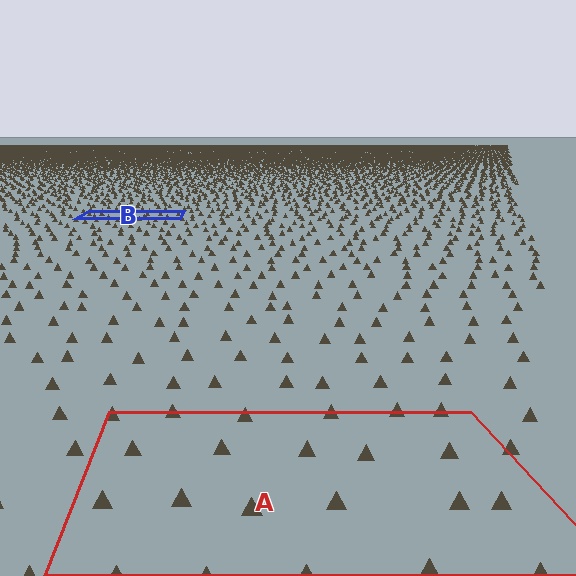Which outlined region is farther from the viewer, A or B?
Region B is farther from the viewer — the texture elements inside it appear smaller and more densely packed.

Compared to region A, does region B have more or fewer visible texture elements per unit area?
Region B has more texture elements per unit area — they are packed more densely because it is farther away.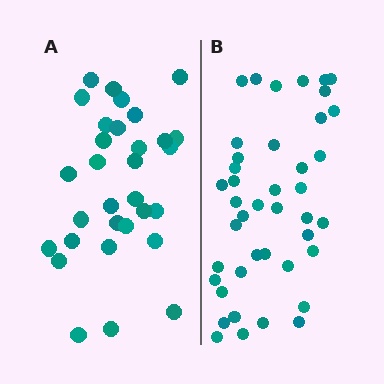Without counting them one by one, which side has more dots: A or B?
Region B (the right region) has more dots.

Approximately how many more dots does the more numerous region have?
Region B has roughly 12 or so more dots than region A.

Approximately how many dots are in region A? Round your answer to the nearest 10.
About 30 dots. (The exact count is 31, which rounds to 30.)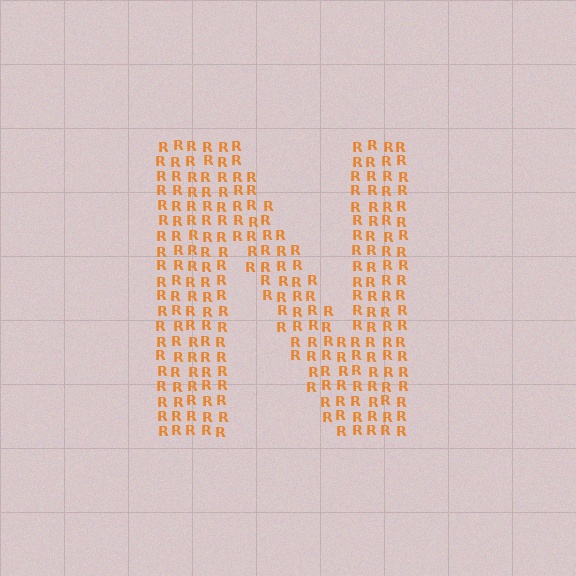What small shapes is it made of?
It is made of small letter R's.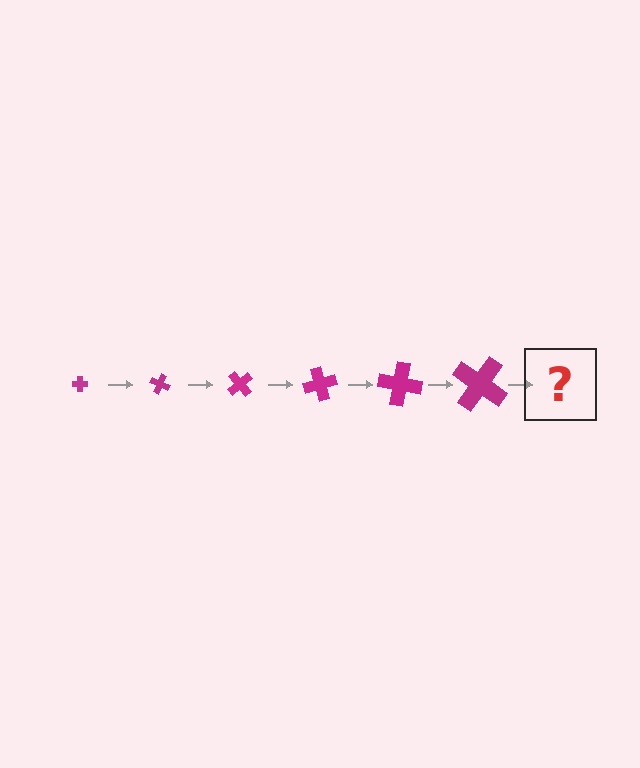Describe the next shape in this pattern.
It should be a cross, larger than the previous one and rotated 150 degrees from the start.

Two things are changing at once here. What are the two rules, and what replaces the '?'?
The two rules are that the cross grows larger each step and it rotates 25 degrees each step. The '?' should be a cross, larger than the previous one and rotated 150 degrees from the start.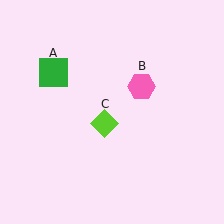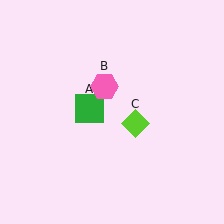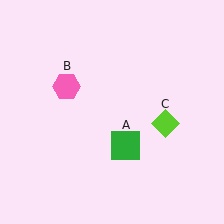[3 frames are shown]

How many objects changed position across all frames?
3 objects changed position: green square (object A), pink hexagon (object B), lime diamond (object C).